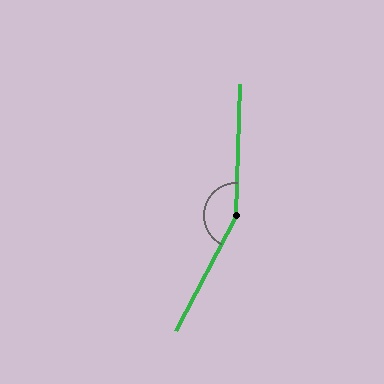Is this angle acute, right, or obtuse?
It is obtuse.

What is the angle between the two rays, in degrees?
Approximately 154 degrees.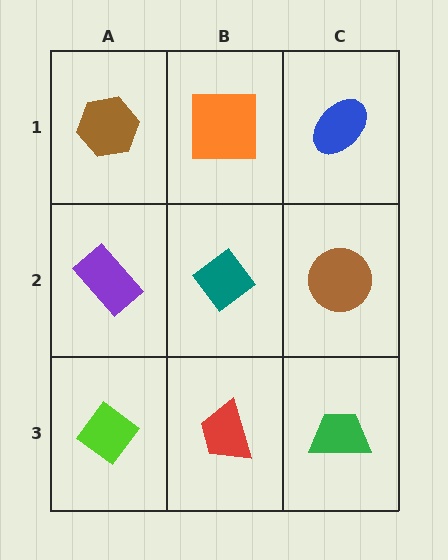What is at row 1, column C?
A blue ellipse.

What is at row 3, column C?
A green trapezoid.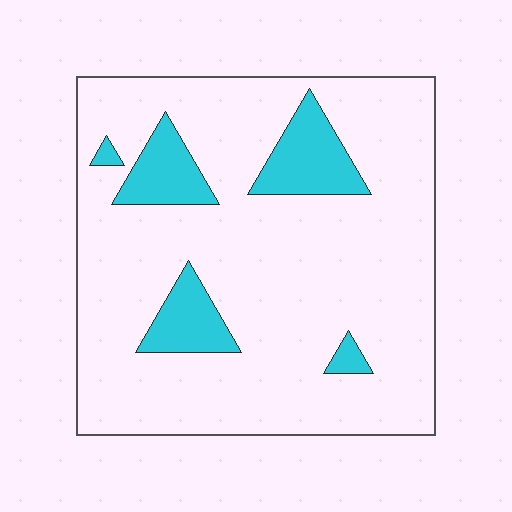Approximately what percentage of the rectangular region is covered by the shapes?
Approximately 15%.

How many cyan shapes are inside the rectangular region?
5.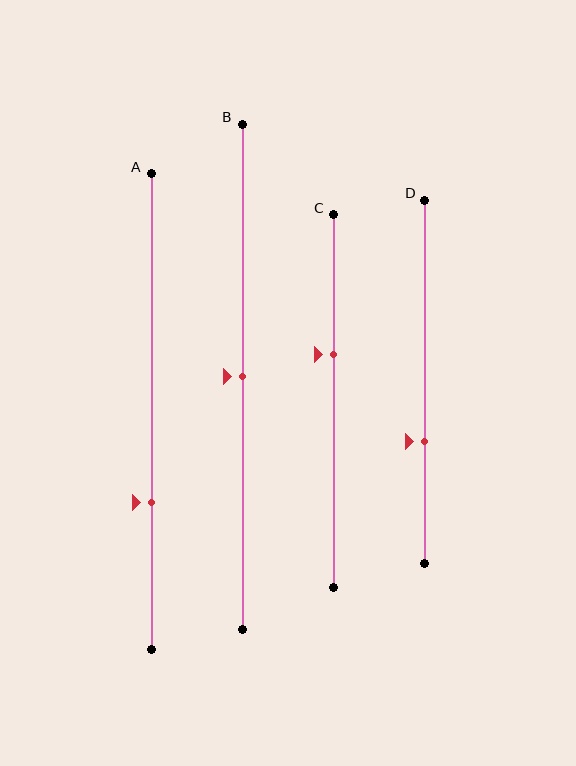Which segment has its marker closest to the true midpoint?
Segment B has its marker closest to the true midpoint.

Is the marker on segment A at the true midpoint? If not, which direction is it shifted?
No, the marker on segment A is shifted downward by about 19% of the segment length.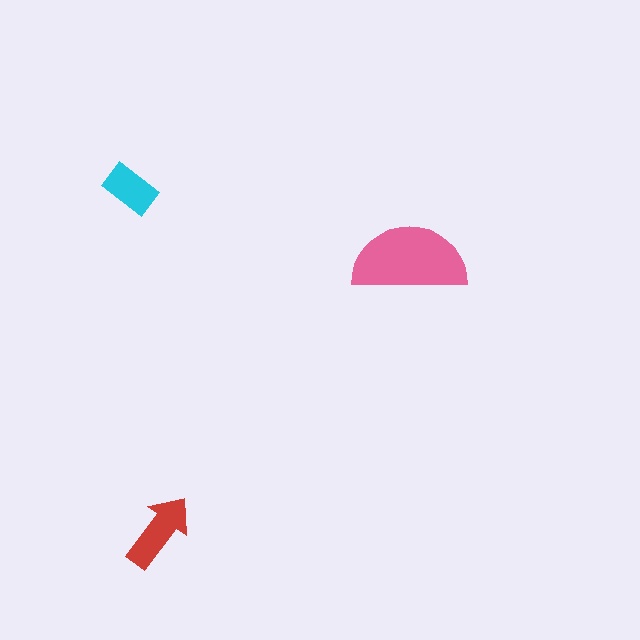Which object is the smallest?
The cyan rectangle.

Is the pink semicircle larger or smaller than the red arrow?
Larger.